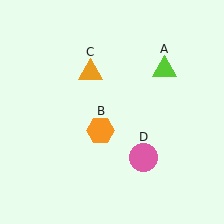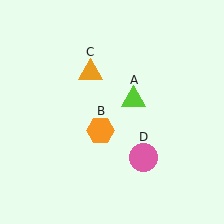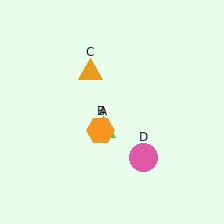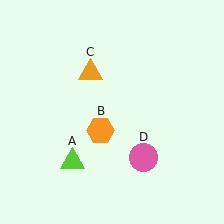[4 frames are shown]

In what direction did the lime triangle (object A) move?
The lime triangle (object A) moved down and to the left.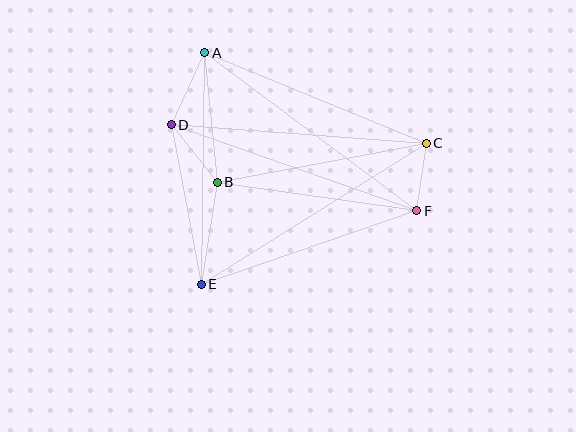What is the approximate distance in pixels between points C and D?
The distance between C and D is approximately 255 pixels.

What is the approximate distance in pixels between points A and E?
The distance between A and E is approximately 232 pixels.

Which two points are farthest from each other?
Points C and E are farthest from each other.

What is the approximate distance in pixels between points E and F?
The distance between E and F is approximately 228 pixels.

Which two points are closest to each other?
Points C and F are closest to each other.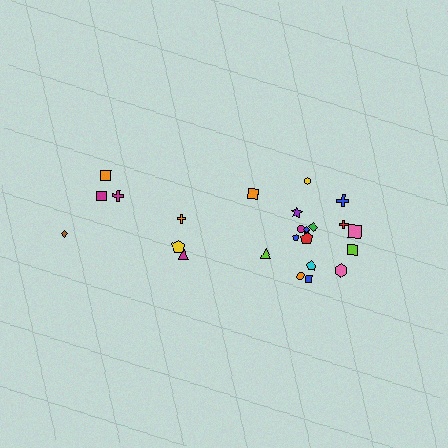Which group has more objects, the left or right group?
The right group.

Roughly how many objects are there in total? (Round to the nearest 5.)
Roughly 25 objects in total.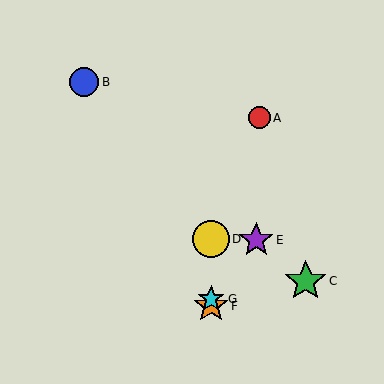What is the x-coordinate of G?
Object G is at x≈211.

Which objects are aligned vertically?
Objects D, F, G are aligned vertically.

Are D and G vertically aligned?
Yes, both are at x≈211.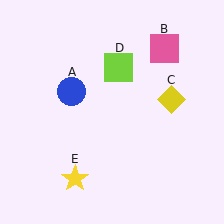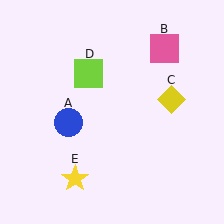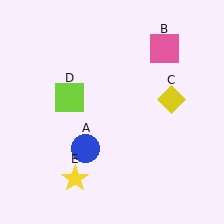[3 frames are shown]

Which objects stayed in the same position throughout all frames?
Pink square (object B) and yellow diamond (object C) and yellow star (object E) remained stationary.